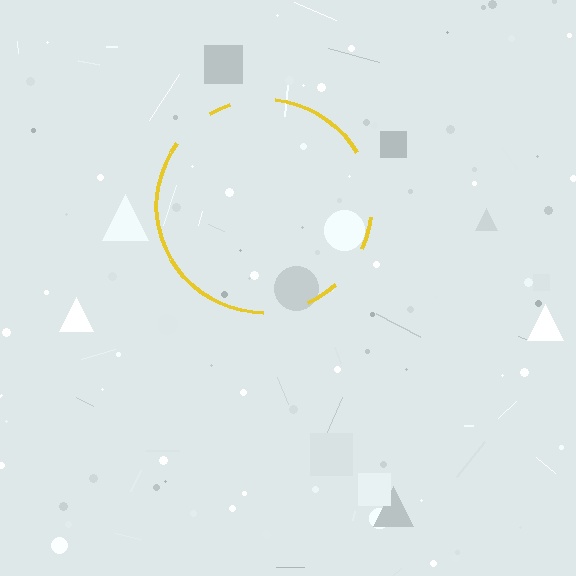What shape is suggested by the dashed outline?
The dashed outline suggests a circle.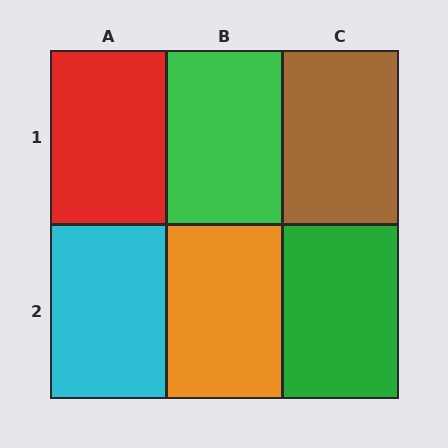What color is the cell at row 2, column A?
Cyan.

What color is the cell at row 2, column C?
Green.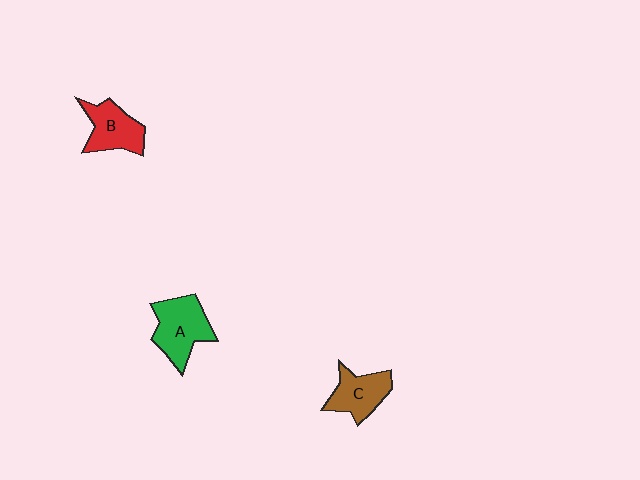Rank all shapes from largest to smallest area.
From largest to smallest: A (green), B (red), C (brown).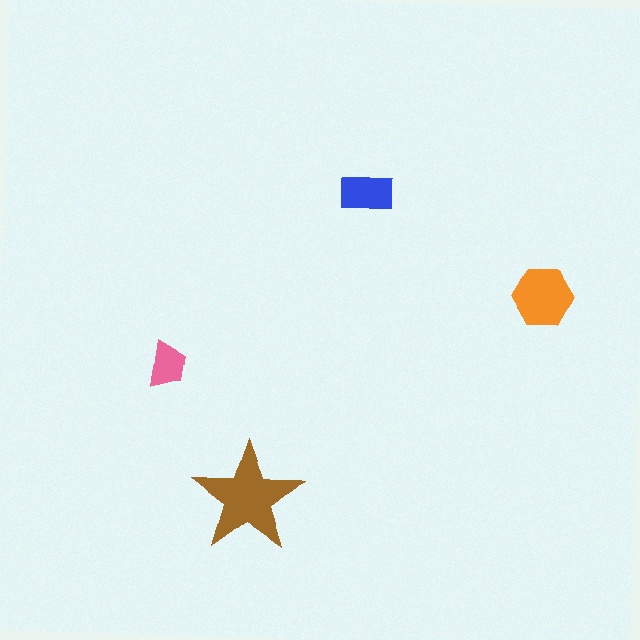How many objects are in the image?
There are 4 objects in the image.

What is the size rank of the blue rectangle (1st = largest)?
3rd.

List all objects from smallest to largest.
The pink trapezoid, the blue rectangle, the orange hexagon, the brown star.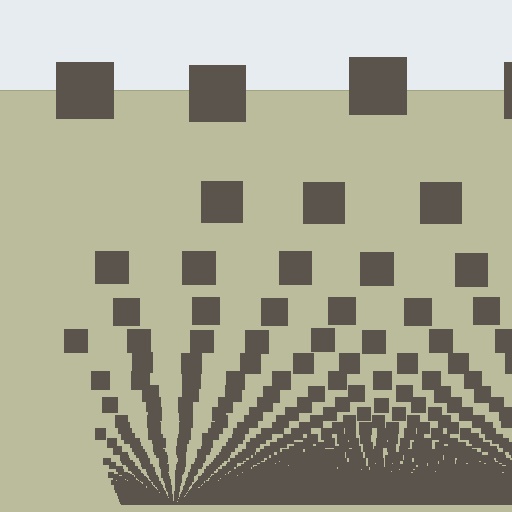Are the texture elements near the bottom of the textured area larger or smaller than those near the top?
Smaller. The gradient is inverted — elements near the bottom are smaller and denser.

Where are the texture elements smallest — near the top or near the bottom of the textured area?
Near the bottom.